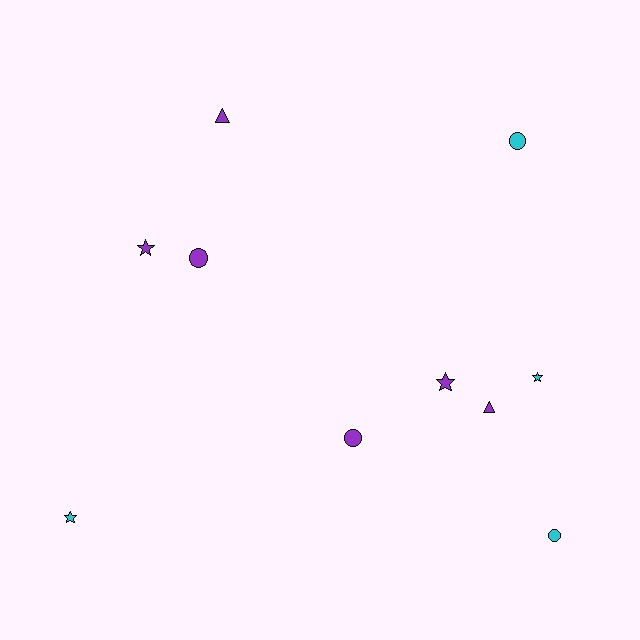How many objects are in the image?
There are 10 objects.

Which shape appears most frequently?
Circle, with 4 objects.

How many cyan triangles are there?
There are no cyan triangles.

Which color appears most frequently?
Purple, with 6 objects.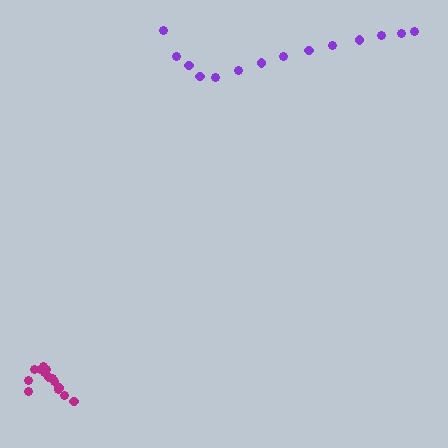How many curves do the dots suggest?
There are 2 distinct paths.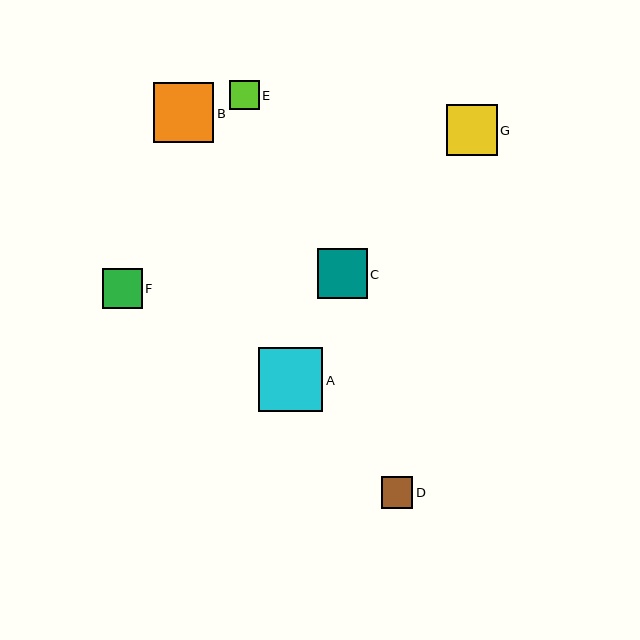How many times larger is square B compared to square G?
Square B is approximately 1.2 times the size of square G.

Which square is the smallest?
Square E is the smallest with a size of approximately 29 pixels.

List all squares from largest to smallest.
From largest to smallest: A, B, G, C, F, D, E.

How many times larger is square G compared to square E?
Square G is approximately 1.7 times the size of square E.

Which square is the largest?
Square A is the largest with a size of approximately 65 pixels.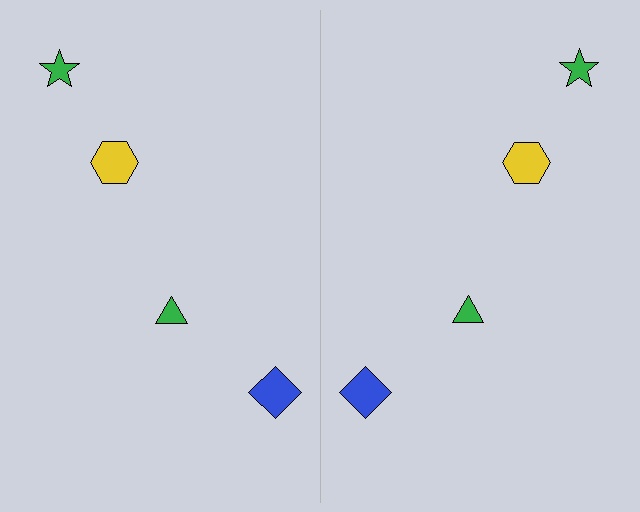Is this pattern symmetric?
Yes, this pattern has bilateral (reflection) symmetry.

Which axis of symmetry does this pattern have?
The pattern has a vertical axis of symmetry running through the center of the image.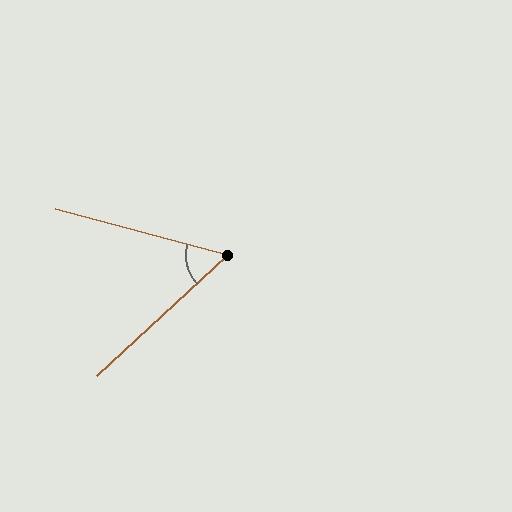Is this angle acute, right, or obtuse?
It is acute.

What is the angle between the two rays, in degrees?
Approximately 58 degrees.